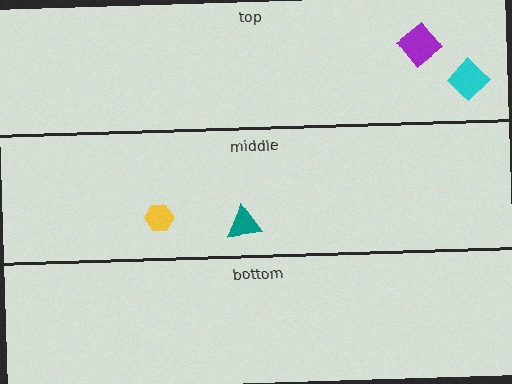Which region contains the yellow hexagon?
The middle region.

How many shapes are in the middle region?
2.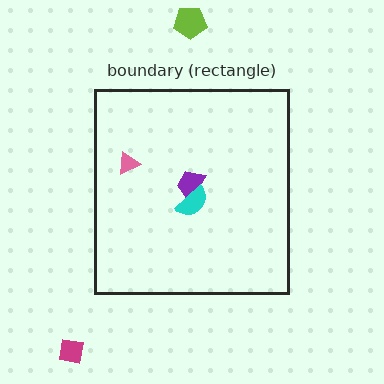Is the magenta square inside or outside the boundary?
Outside.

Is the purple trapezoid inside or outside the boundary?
Inside.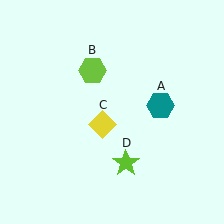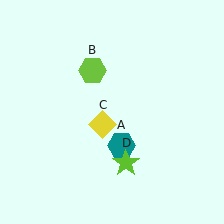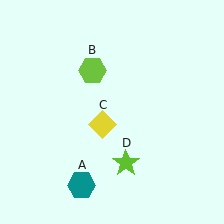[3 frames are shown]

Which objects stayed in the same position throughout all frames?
Lime hexagon (object B) and yellow diamond (object C) and lime star (object D) remained stationary.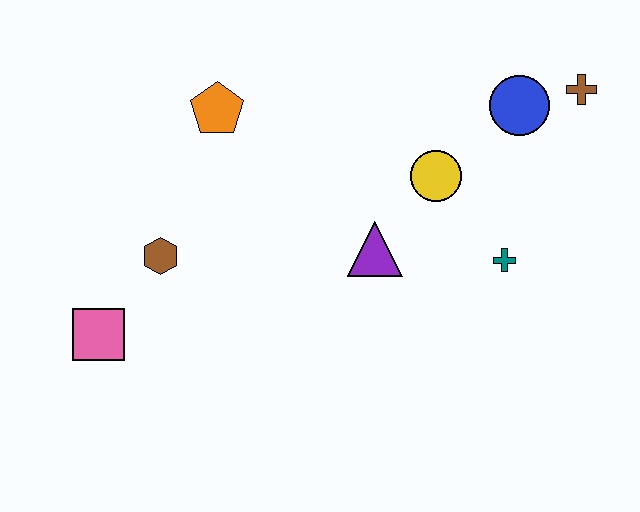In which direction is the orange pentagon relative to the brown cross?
The orange pentagon is to the left of the brown cross.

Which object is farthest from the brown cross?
The pink square is farthest from the brown cross.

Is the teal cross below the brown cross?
Yes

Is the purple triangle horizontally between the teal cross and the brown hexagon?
Yes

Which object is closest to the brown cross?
The blue circle is closest to the brown cross.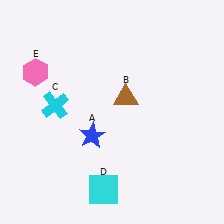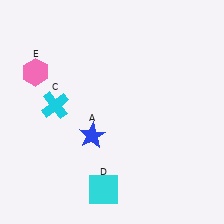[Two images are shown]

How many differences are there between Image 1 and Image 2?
There is 1 difference between the two images.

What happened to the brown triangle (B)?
The brown triangle (B) was removed in Image 2. It was in the top-right area of Image 1.